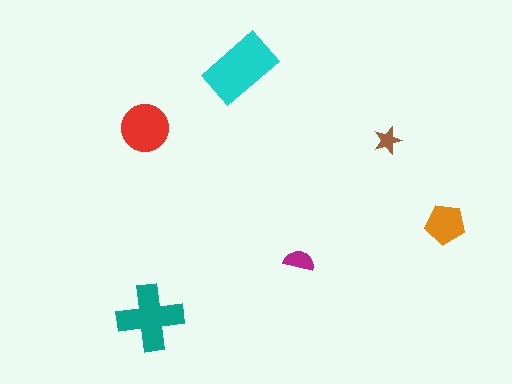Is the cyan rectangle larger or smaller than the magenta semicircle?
Larger.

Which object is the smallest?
The brown star.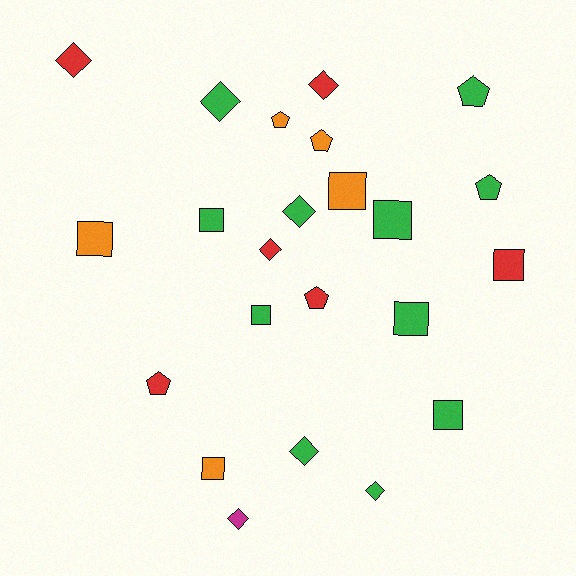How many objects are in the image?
There are 23 objects.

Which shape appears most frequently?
Square, with 9 objects.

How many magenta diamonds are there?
There is 1 magenta diamond.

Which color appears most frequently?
Green, with 11 objects.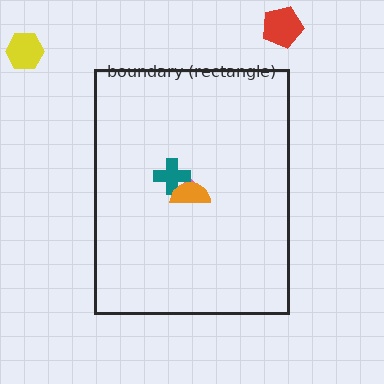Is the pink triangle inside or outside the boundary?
Inside.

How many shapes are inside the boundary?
3 inside, 2 outside.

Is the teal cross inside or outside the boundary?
Inside.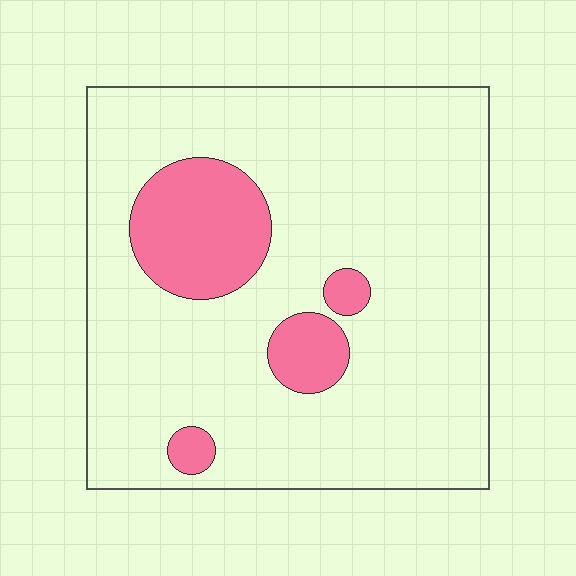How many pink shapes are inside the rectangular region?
4.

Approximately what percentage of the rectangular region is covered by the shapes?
Approximately 15%.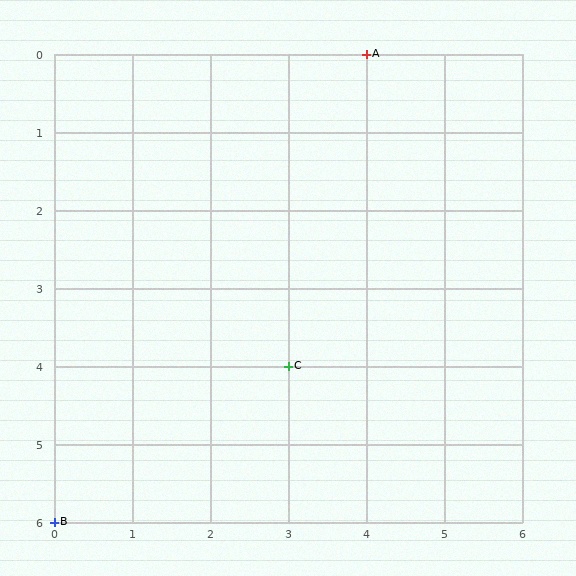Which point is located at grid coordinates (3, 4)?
Point C is at (3, 4).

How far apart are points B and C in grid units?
Points B and C are 3 columns and 2 rows apart (about 3.6 grid units diagonally).